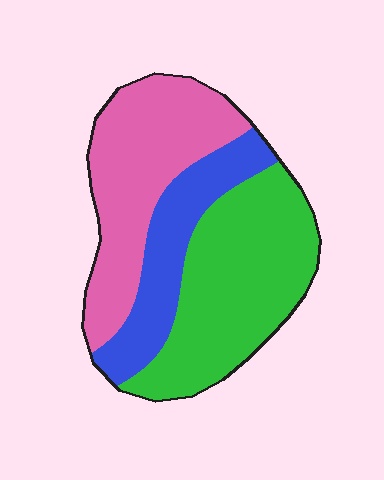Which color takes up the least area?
Blue, at roughly 20%.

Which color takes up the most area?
Green, at roughly 40%.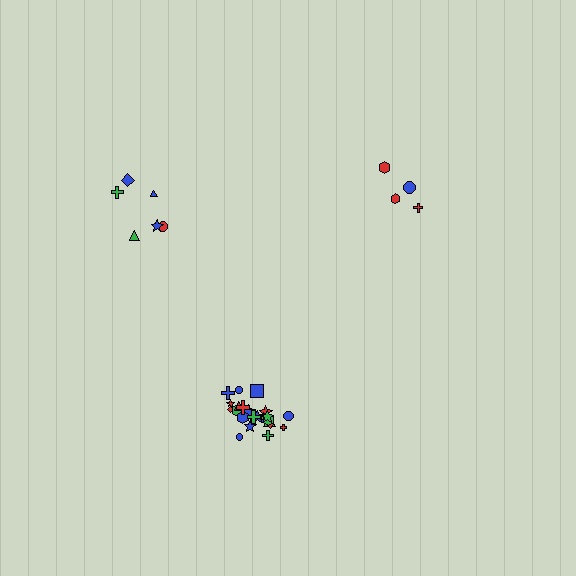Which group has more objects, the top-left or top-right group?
The top-left group.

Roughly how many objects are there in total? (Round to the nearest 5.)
Roughly 35 objects in total.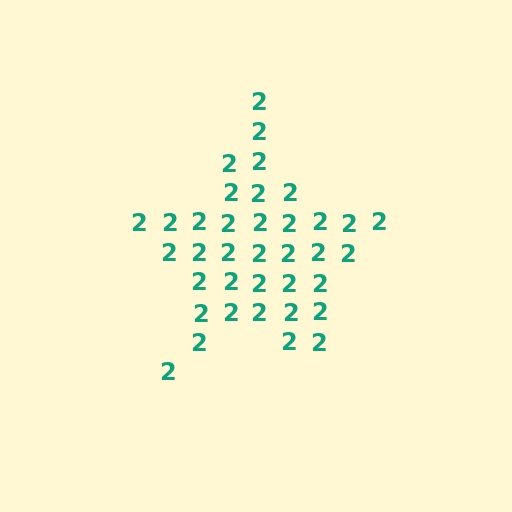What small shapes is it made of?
It is made of small digit 2's.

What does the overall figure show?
The overall figure shows a star.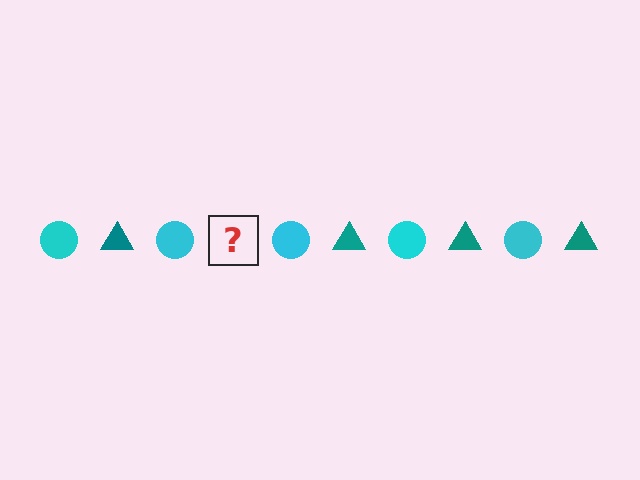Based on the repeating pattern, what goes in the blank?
The blank should be a teal triangle.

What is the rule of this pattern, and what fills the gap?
The rule is that the pattern alternates between cyan circle and teal triangle. The gap should be filled with a teal triangle.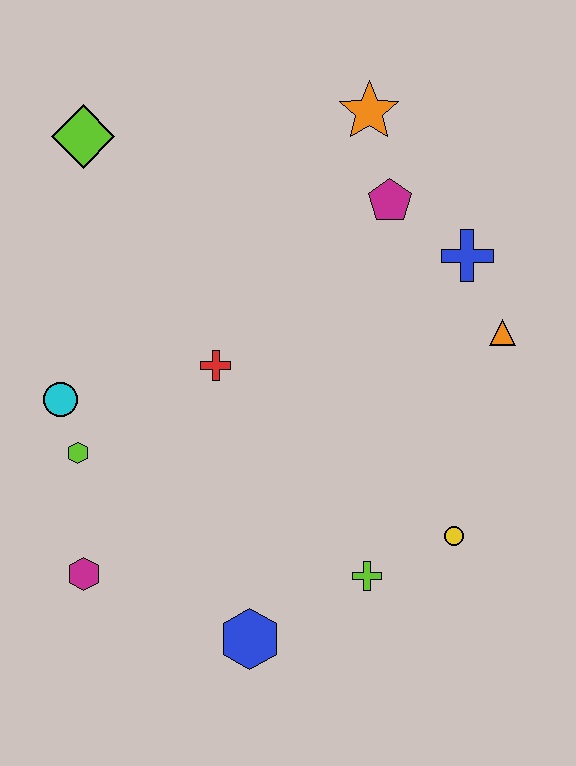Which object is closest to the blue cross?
The orange triangle is closest to the blue cross.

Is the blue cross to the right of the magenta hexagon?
Yes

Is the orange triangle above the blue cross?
No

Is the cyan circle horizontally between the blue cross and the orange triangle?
No